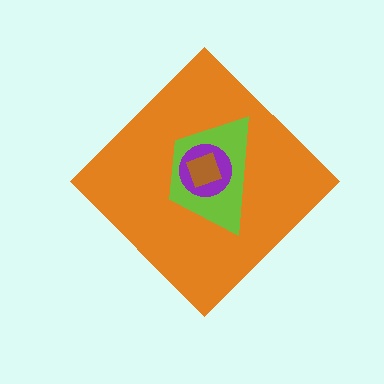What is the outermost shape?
The orange diamond.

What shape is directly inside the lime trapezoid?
The purple circle.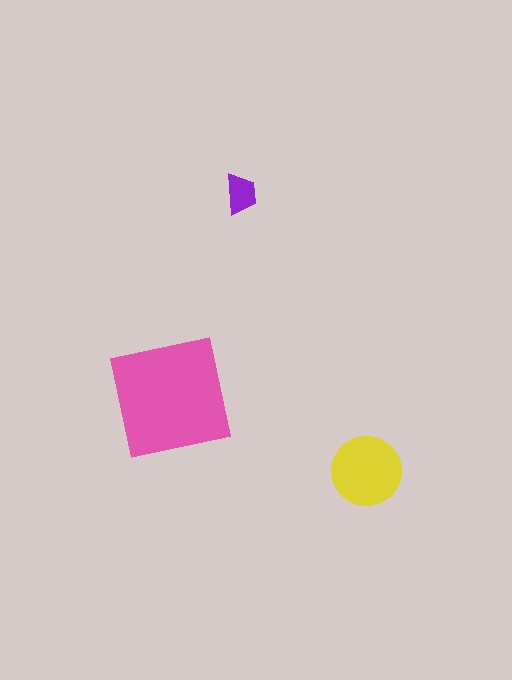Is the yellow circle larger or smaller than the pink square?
Smaller.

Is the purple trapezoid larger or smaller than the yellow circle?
Smaller.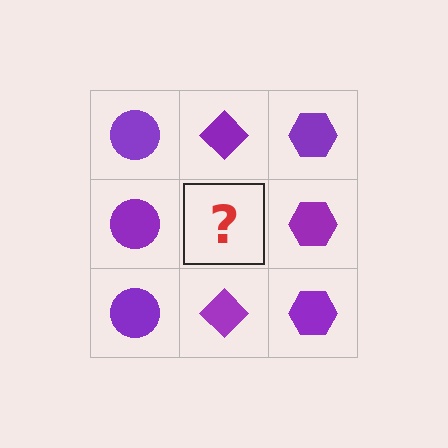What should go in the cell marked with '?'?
The missing cell should contain a purple diamond.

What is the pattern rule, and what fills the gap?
The rule is that each column has a consistent shape. The gap should be filled with a purple diamond.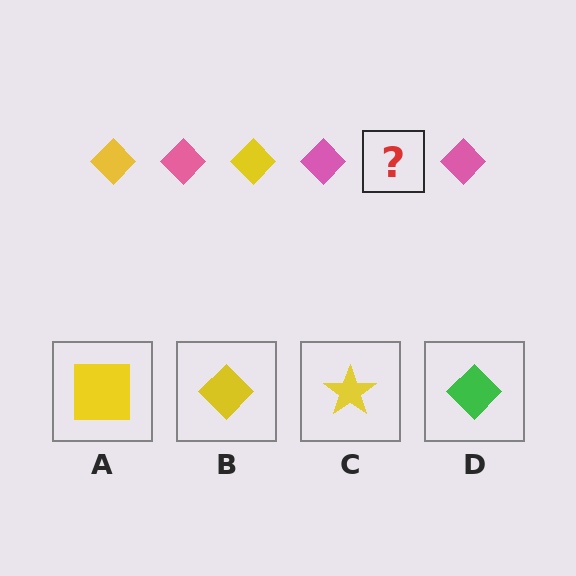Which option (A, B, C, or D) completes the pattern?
B.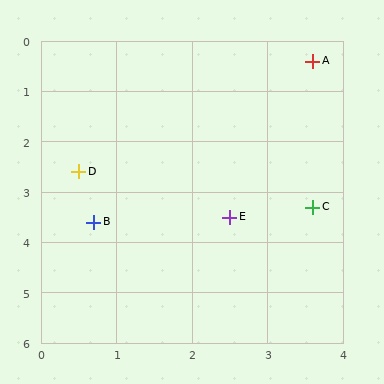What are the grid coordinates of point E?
Point E is at approximately (2.5, 3.5).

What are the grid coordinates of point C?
Point C is at approximately (3.6, 3.3).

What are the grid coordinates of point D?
Point D is at approximately (0.5, 2.6).